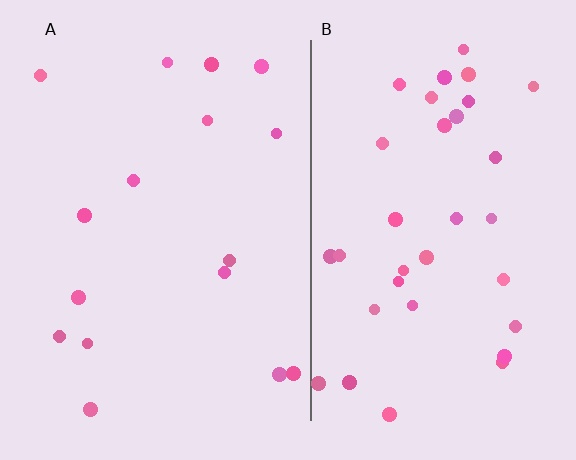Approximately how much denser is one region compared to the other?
Approximately 2.1× — region B over region A.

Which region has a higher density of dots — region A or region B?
B (the right).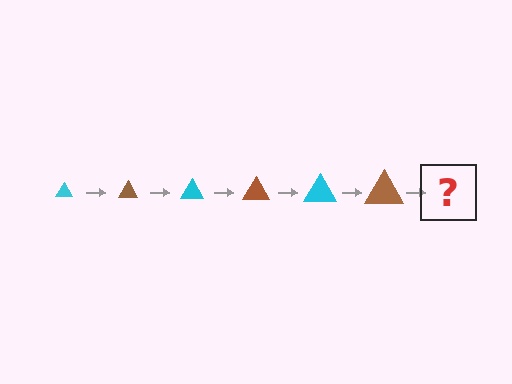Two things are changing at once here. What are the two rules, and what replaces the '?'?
The two rules are that the triangle grows larger each step and the color cycles through cyan and brown. The '?' should be a cyan triangle, larger than the previous one.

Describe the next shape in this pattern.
It should be a cyan triangle, larger than the previous one.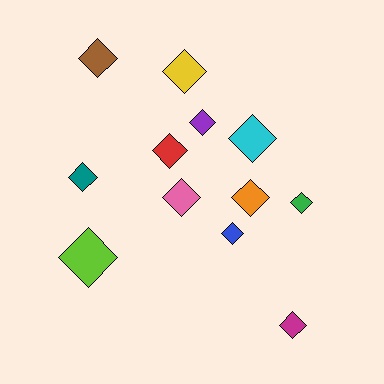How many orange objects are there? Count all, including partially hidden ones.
There is 1 orange object.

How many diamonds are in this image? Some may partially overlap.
There are 12 diamonds.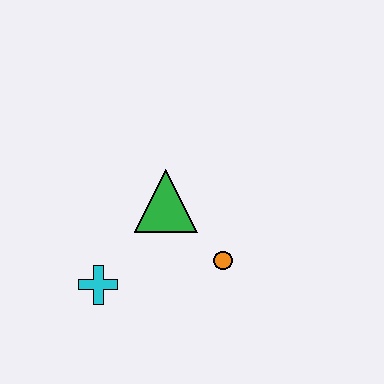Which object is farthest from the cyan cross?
The orange circle is farthest from the cyan cross.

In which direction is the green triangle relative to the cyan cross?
The green triangle is above the cyan cross.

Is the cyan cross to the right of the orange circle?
No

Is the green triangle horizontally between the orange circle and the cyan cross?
Yes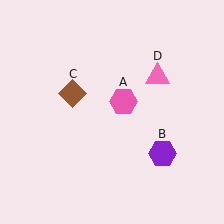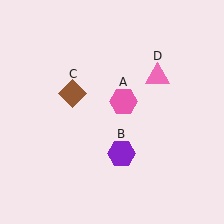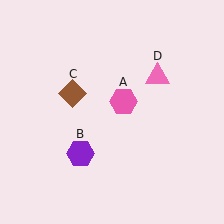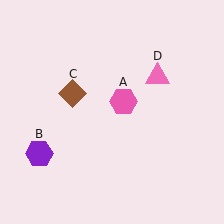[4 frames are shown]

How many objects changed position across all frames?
1 object changed position: purple hexagon (object B).